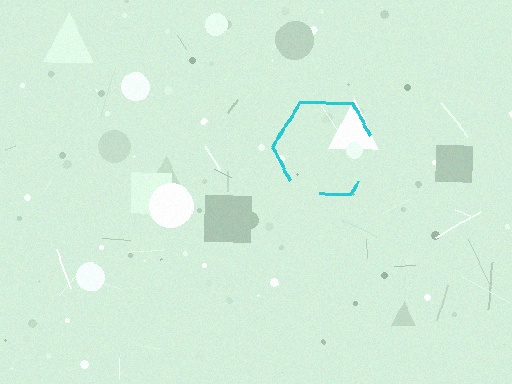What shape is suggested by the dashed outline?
The dashed outline suggests a hexagon.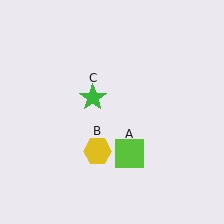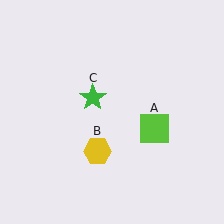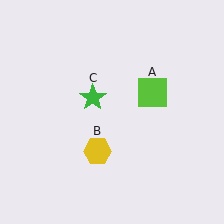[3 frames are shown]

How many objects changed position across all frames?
1 object changed position: lime square (object A).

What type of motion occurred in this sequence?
The lime square (object A) rotated counterclockwise around the center of the scene.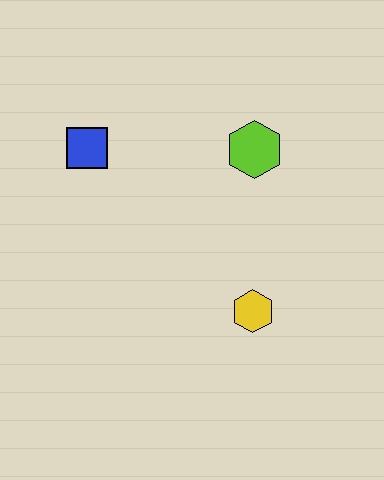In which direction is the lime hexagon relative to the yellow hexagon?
The lime hexagon is above the yellow hexagon.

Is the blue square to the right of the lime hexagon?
No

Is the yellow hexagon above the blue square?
No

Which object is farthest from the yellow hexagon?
The blue square is farthest from the yellow hexagon.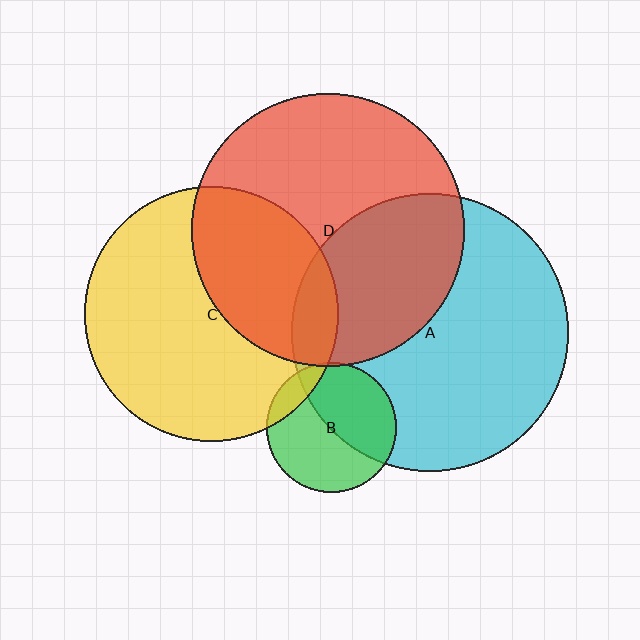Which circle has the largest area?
Circle A (cyan).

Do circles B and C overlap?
Yes.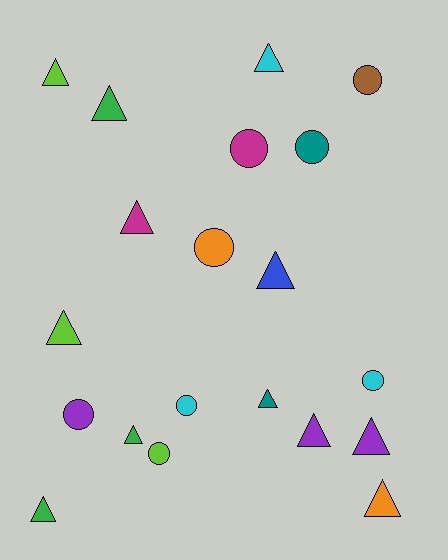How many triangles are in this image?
There are 12 triangles.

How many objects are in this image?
There are 20 objects.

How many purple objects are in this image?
There are 3 purple objects.